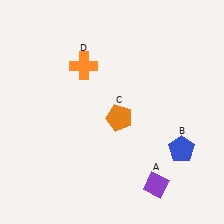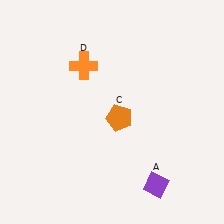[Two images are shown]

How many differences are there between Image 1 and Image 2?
There is 1 difference between the two images.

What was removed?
The blue pentagon (B) was removed in Image 2.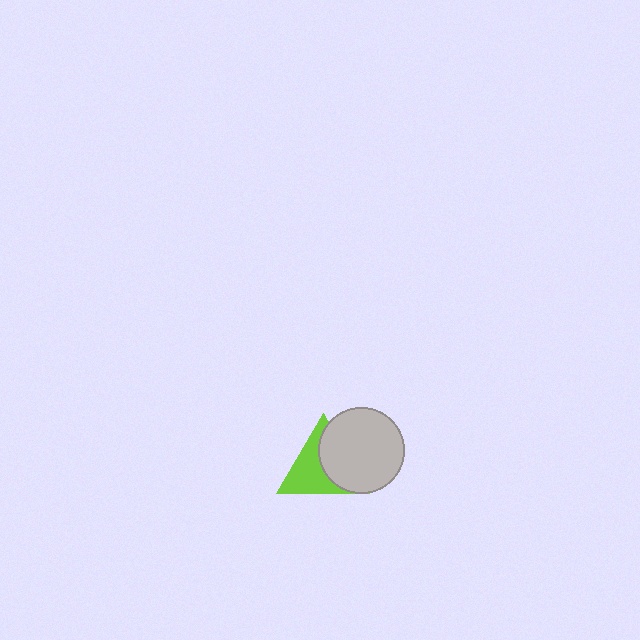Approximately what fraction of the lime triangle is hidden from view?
Roughly 47% of the lime triangle is hidden behind the light gray circle.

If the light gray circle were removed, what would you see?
You would see the complete lime triangle.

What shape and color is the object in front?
The object in front is a light gray circle.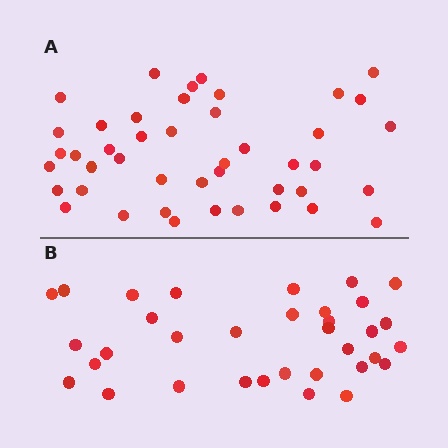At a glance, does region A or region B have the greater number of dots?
Region A (the top region) has more dots.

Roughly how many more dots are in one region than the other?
Region A has roughly 10 or so more dots than region B.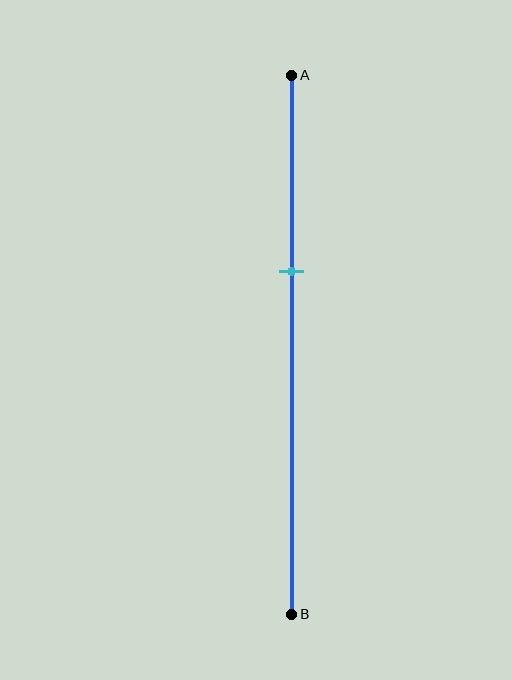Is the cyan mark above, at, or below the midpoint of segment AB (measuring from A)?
The cyan mark is above the midpoint of segment AB.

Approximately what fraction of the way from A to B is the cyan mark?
The cyan mark is approximately 35% of the way from A to B.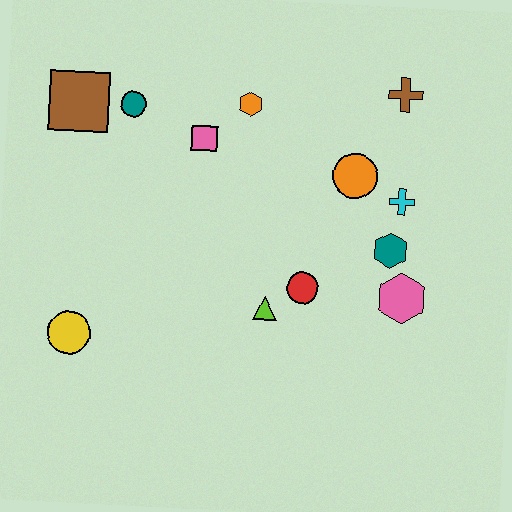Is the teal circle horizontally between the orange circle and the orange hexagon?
No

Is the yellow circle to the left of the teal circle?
Yes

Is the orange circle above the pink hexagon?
Yes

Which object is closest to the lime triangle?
The red circle is closest to the lime triangle.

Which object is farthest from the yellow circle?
The brown cross is farthest from the yellow circle.